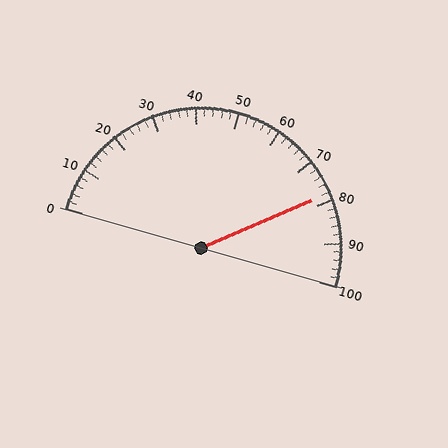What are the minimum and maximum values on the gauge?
The gauge ranges from 0 to 100.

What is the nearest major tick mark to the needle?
The nearest major tick mark is 80.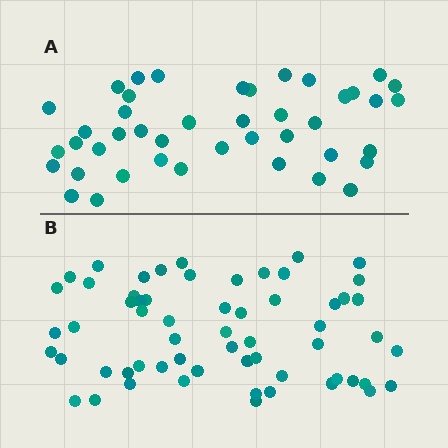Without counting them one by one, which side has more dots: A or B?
Region B (the bottom region) has more dots.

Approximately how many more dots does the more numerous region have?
Region B has approximately 15 more dots than region A.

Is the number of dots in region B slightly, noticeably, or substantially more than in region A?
Region B has noticeably more, but not dramatically so. The ratio is roughly 1.4 to 1.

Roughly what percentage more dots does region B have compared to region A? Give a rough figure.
About 40% more.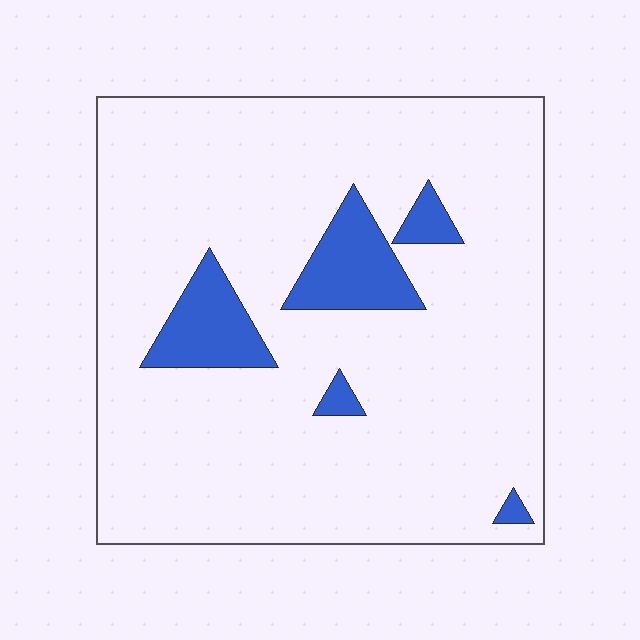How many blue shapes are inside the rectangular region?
5.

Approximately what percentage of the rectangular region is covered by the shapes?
Approximately 10%.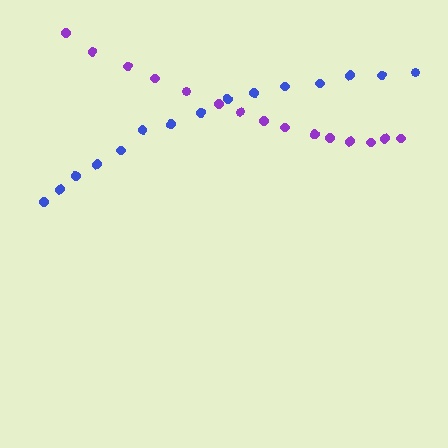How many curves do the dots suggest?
There are 2 distinct paths.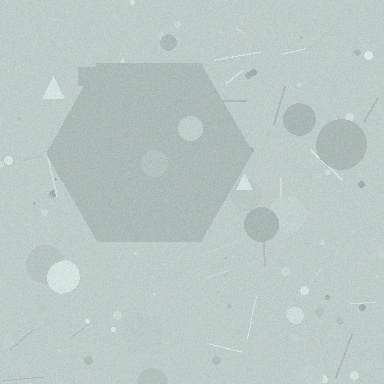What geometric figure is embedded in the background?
A hexagon is embedded in the background.